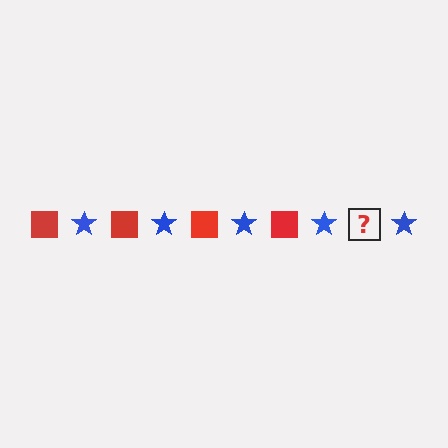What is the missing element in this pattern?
The missing element is a red square.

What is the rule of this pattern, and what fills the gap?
The rule is that the pattern alternates between red square and blue star. The gap should be filled with a red square.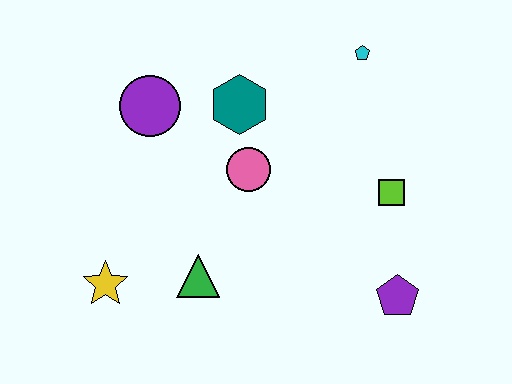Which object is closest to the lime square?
The purple pentagon is closest to the lime square.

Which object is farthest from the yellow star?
The cyan pentagon is farthest from the yellow star.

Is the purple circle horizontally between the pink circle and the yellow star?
Yes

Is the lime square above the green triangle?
Yes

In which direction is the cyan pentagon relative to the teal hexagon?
The cyan pentagon is to the right of the teal hexagon.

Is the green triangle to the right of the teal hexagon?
No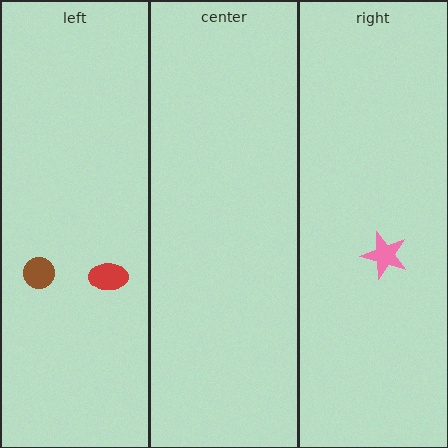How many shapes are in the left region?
2.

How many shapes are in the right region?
1.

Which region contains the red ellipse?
The left region.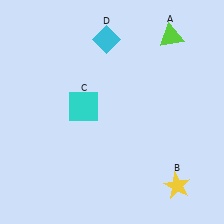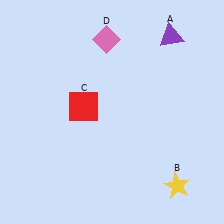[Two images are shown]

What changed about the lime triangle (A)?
In Image 1, A is lime. In Image 2, it changed to purple.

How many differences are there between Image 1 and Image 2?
There are 3 differences between the two images.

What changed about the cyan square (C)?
In Image 1, C is cyan. In Image 2, it changed to red.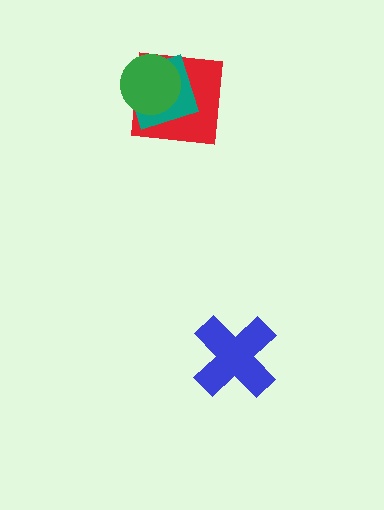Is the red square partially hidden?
Yes, it is partially covered by another shape.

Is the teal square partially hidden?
Yes, it is partially covered by another shape.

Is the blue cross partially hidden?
No, no other shape covers it.